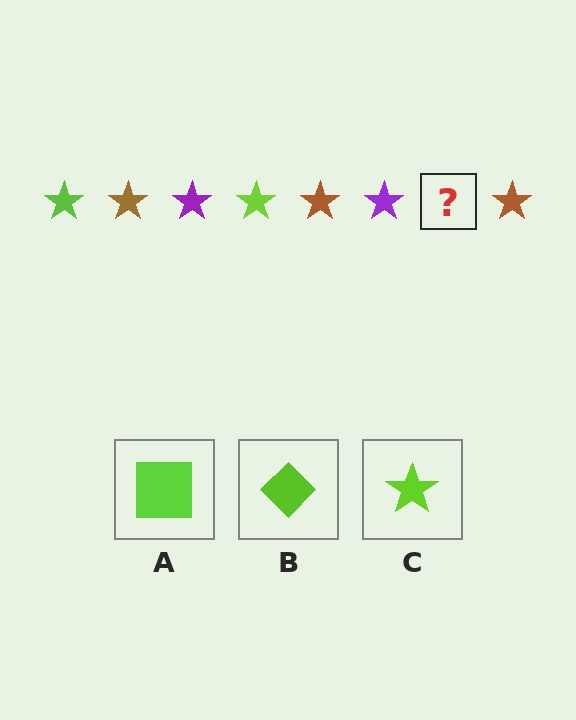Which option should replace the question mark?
Option C.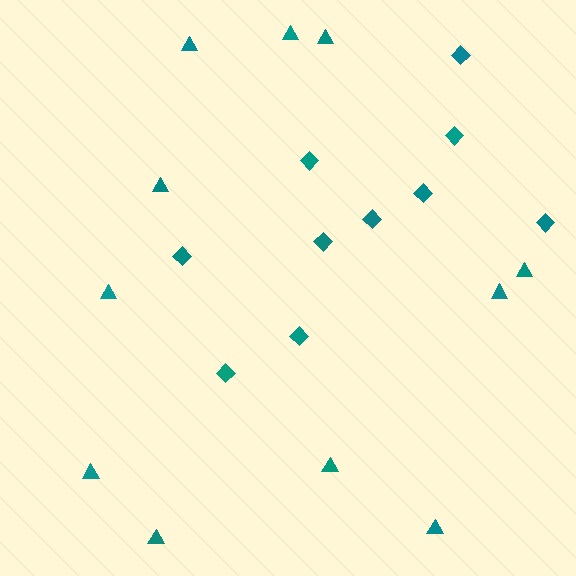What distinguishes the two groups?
There are 2 groups: one group of diamonds (10) and one group of triangles (11).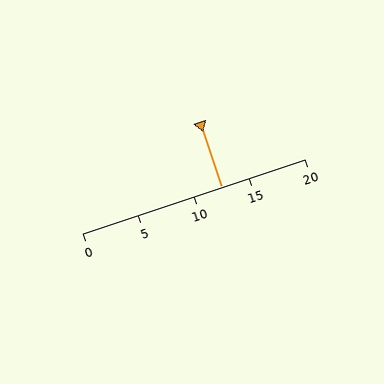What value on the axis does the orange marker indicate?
The marker indicates approximately 12.5.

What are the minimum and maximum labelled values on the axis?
The axis runs from 0 to 20.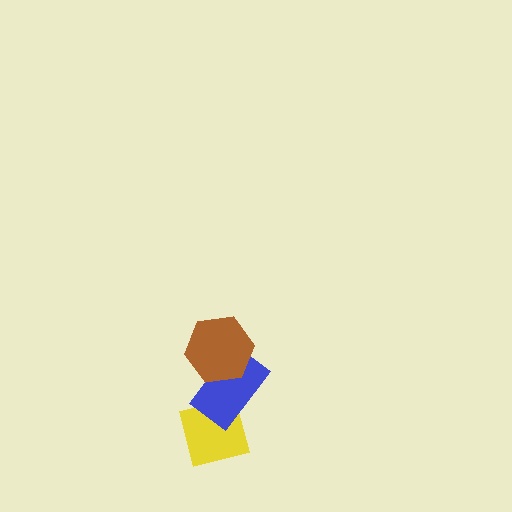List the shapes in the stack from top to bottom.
From top to bottom: the brown hexagon, the blue rectangle, the yellow square.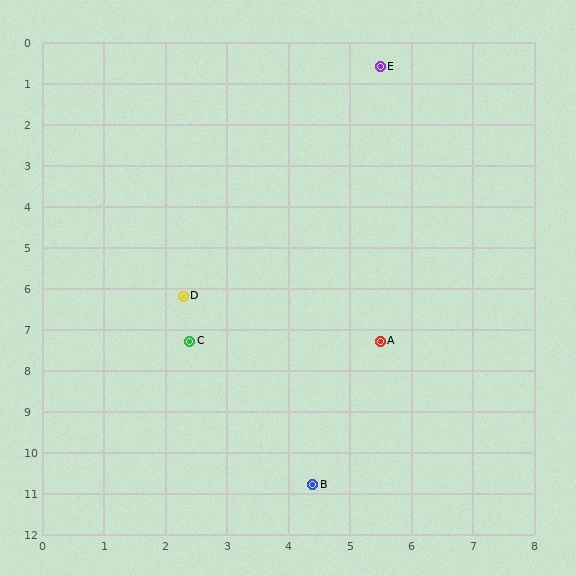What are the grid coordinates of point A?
Point A is at approximately (5.5, 7.3).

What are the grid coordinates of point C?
Point C is at approximately (2.4, 7.3).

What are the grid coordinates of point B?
Point B is at approximately (4.4, 10.8).